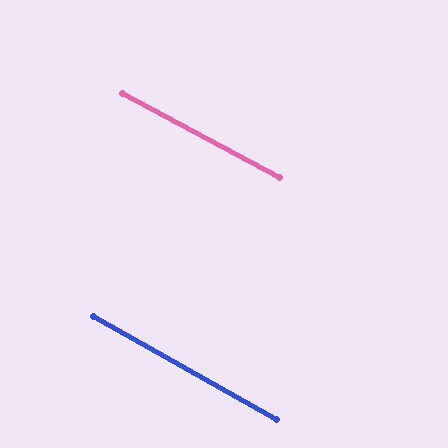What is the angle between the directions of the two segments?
Approximately 1 degree.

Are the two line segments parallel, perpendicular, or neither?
Parallel — their directions differ by only 1.4°.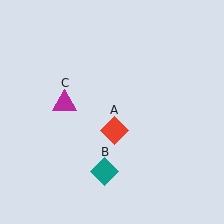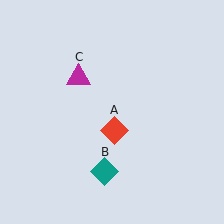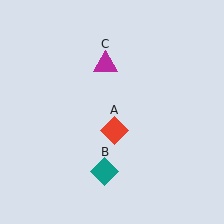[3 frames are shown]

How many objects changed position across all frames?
1 object changed position: magenta triangle (object C).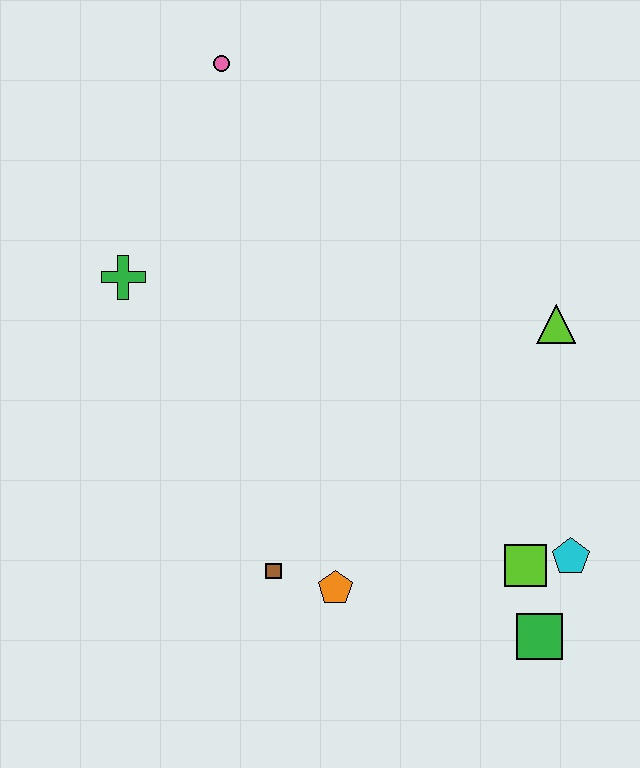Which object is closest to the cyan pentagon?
The lime square is closest to the cyan pentagon.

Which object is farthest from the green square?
The pink circle is farthest from the green square.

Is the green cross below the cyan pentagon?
No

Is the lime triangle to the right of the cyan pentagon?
No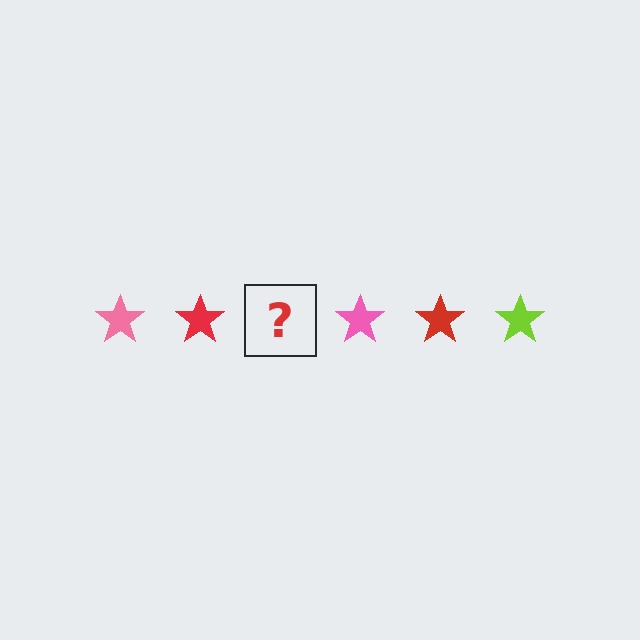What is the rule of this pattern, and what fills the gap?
The rule is that the pattern cycles through pink, red, lime stars. The gap should be filled with a lime star.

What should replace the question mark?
The question mark should be replaced with a lime star.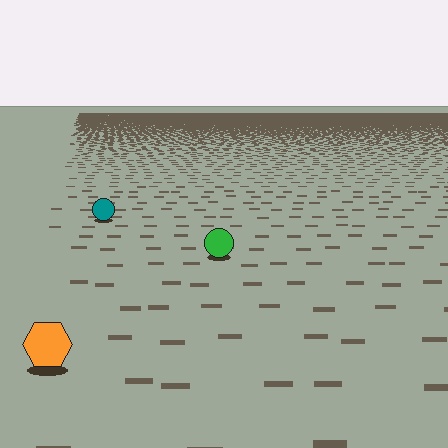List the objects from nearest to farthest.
From nearest to farthest: the orange hexagon, the green circle, the teal circle.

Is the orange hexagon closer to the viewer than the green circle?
Yes. The orange hexagon is closer — you can tell from the texture gradient: the ground texture is coarser near it.